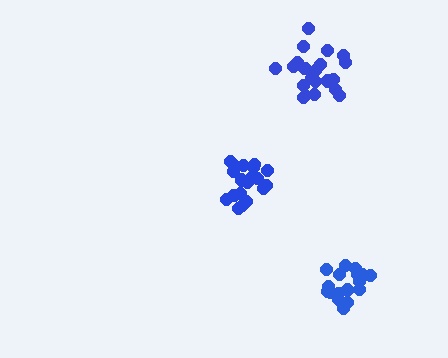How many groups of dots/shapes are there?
There are 3 groups.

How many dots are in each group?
Group 1: 19 dots, Group 2: 18 dots, Group 3: 21 dots (58 total).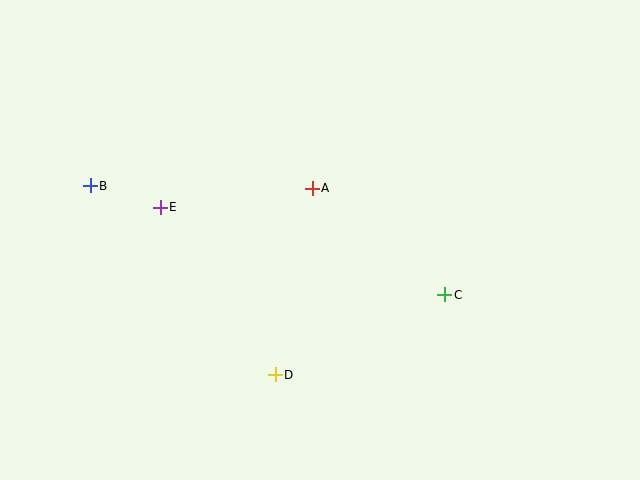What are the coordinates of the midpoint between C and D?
The midpoint between C and D is at (360, 335).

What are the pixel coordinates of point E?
Point E is at (160, 207).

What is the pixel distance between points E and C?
The distance between E and C is 298 pixels.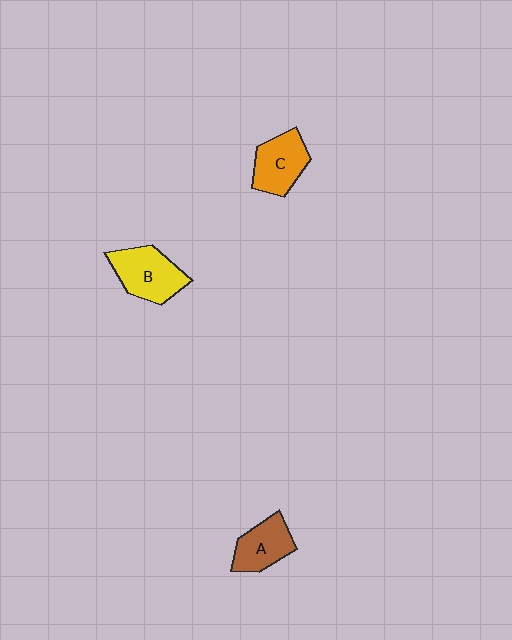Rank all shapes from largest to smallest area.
From largest to smallest: B (yellow), C (orange), A (brown).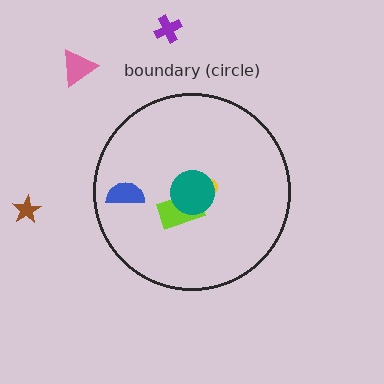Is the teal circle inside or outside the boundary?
Inside.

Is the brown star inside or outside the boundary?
Outside.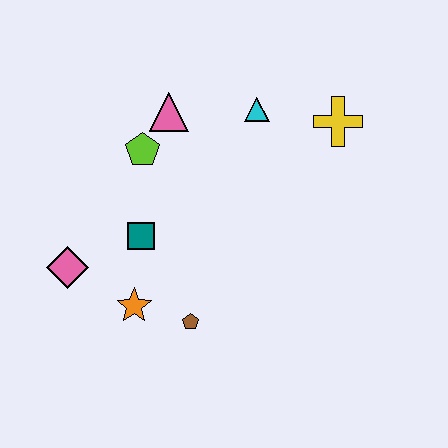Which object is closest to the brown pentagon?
The orange star is closest to the brown pentagon.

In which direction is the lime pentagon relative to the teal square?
The lime pentagon is above the teal square.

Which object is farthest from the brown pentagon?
The yellow cross is farthest from the brown pentagon.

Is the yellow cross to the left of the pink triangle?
No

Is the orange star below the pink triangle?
Yes